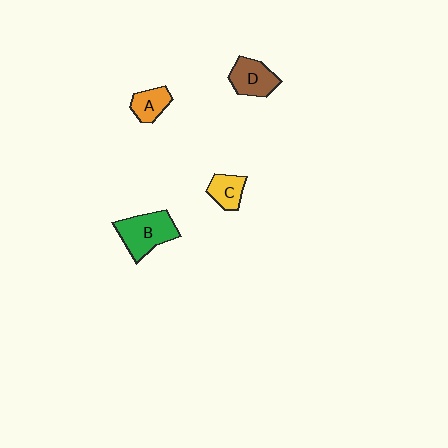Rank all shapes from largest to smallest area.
From largest to smallest: B (green), D (brown), C (yellow), A (orange).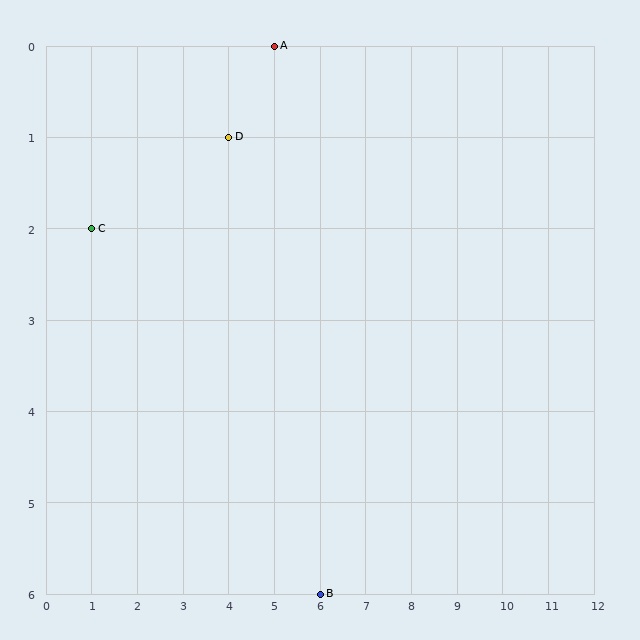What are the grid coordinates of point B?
Point B is at grid coordinates (6, 6).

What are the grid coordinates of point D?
Point D is at grid coordinates (4, 1).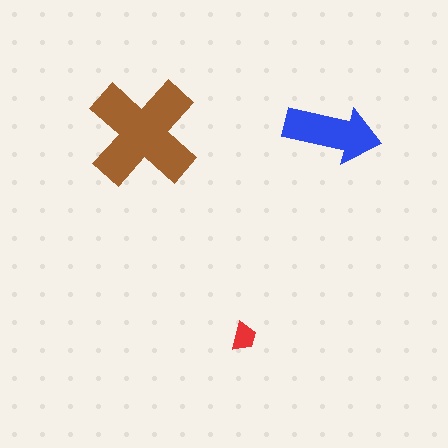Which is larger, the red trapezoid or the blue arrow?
The blue arrow.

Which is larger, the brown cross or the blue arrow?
The brown cross.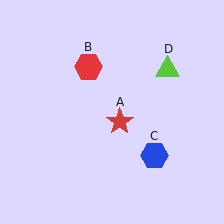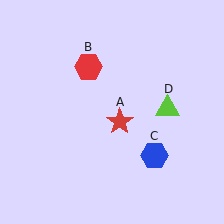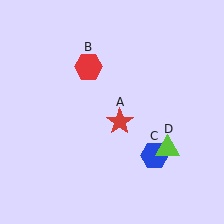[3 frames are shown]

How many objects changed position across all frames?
1 object changed position: lime triangle (object D).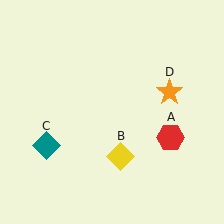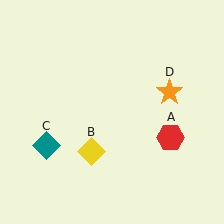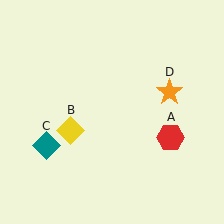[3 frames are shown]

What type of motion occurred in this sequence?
The yellow diamond (object B) rotated clockwise around the center of the scene.